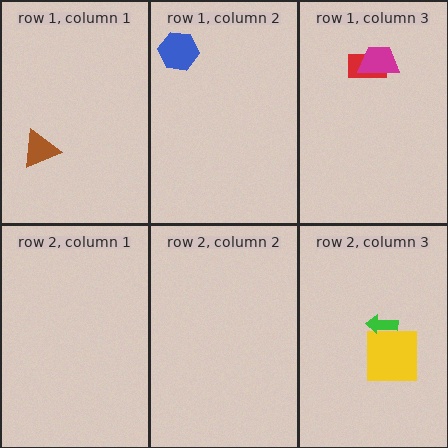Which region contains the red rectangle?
The row 1, column 3 region.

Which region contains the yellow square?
The row 2, column 3 region.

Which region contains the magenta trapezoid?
The row 1, column 3 region.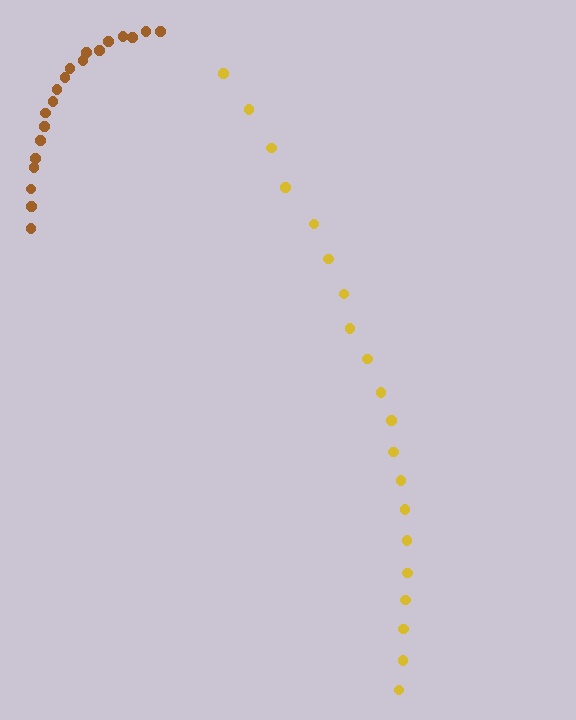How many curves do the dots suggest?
There are 2 distinct paths.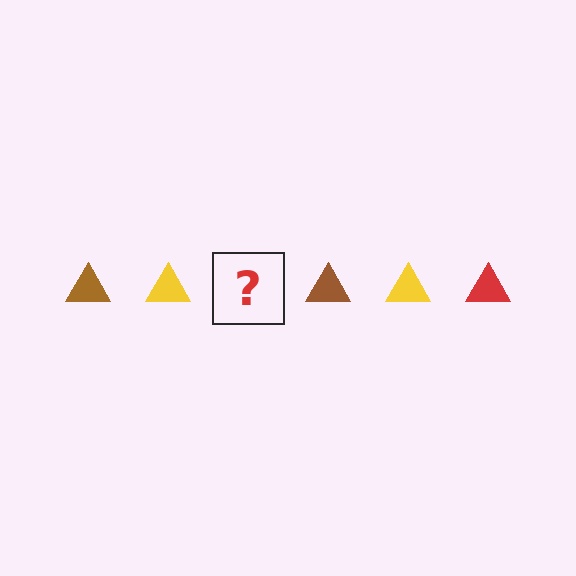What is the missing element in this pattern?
The missing element is a red triangle.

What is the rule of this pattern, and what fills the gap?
The rule is that the pattern cycles through brown, yellow, red triangles. The gap should be filled with a red triangle.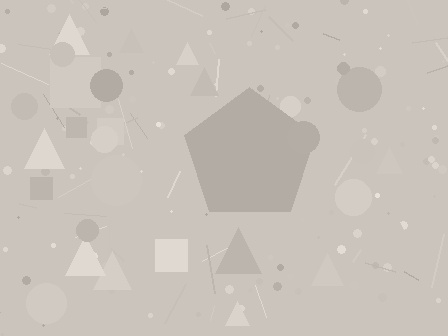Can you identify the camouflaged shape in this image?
The camouflaged shape is a pentagon.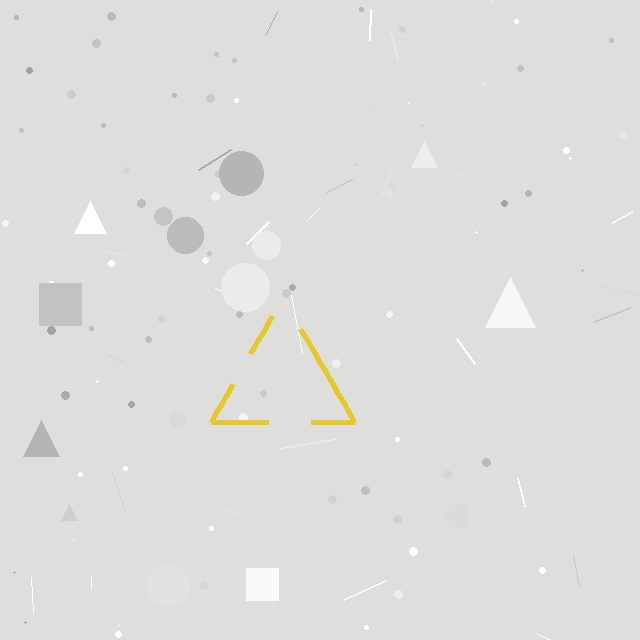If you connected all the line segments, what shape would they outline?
They would outline a triangle.